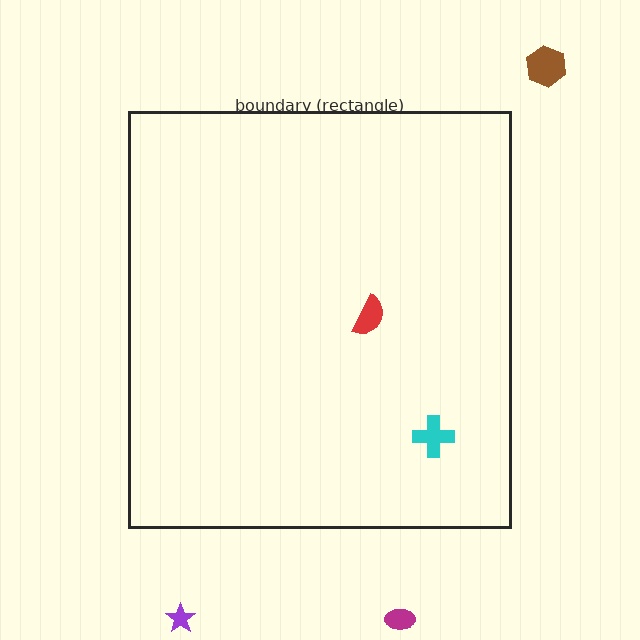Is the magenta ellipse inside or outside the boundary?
Outside.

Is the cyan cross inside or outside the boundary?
Inside.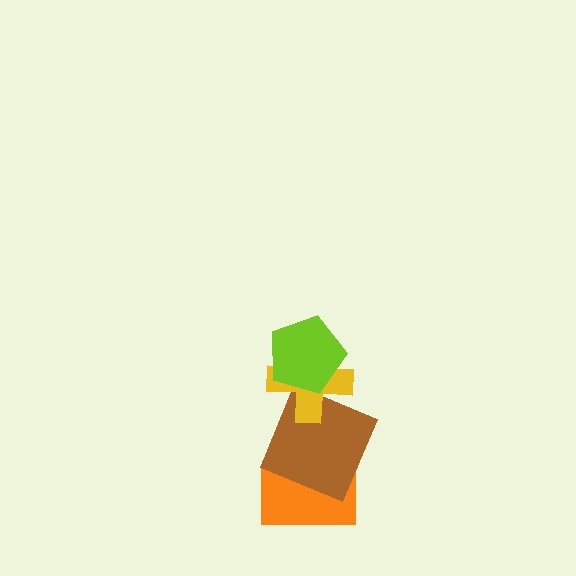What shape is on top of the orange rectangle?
The brown square is on top of the orange rectangle.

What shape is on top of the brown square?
The yellow cross is on top of the brown square.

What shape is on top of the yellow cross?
The lime pentagon is on top of the yellow cross.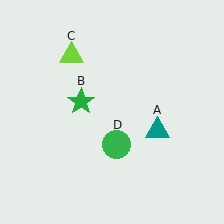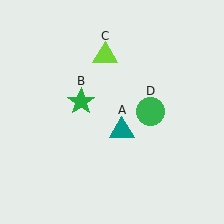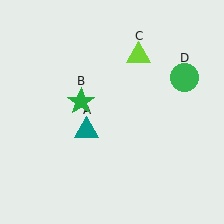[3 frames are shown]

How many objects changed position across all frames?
3 objects changed position: teal triangle (object A), lime triangle (object C), green circle (object D).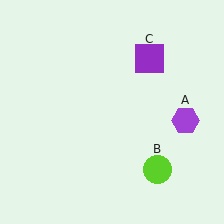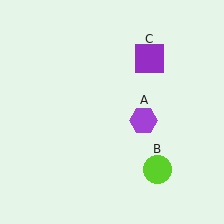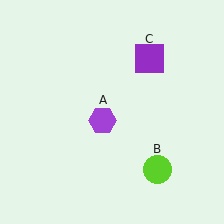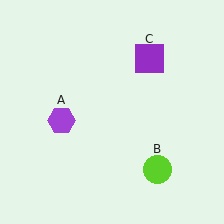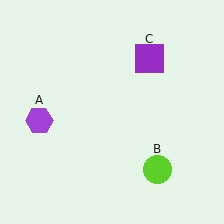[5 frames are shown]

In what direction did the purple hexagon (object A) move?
The purple hexagon (object A) moved left.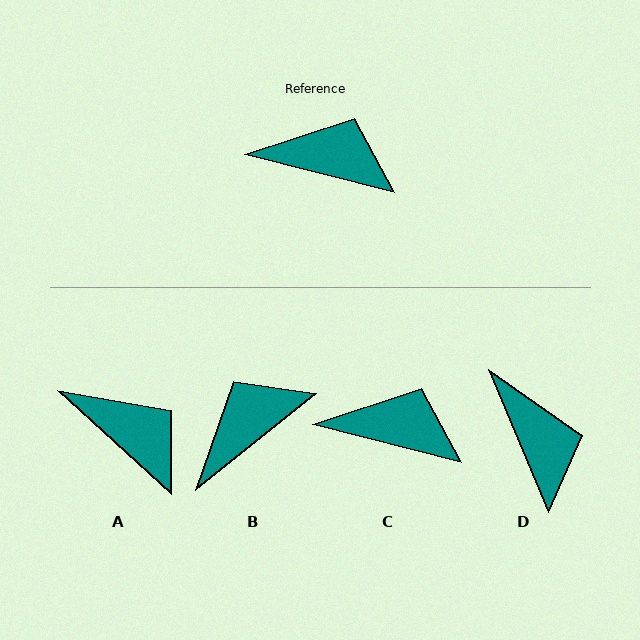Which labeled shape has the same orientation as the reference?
C.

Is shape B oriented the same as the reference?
No, it is off by about 53 degrees.